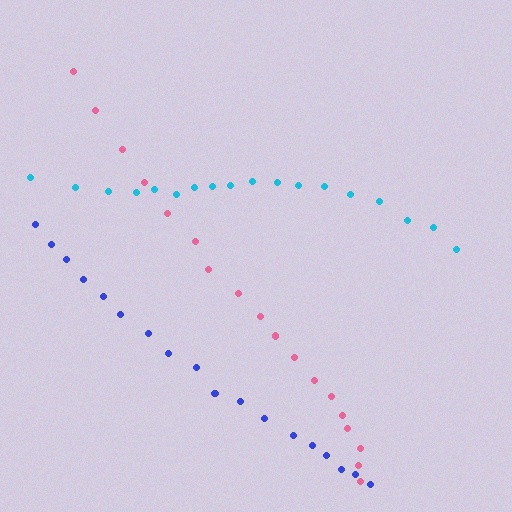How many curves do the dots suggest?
There are 3 distinct paths.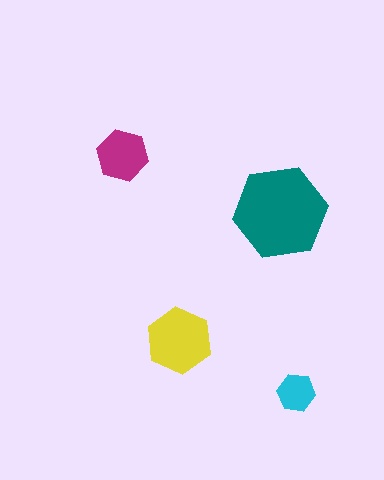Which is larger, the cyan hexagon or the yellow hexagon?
The yellow one.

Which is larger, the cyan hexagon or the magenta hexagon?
The magenta one.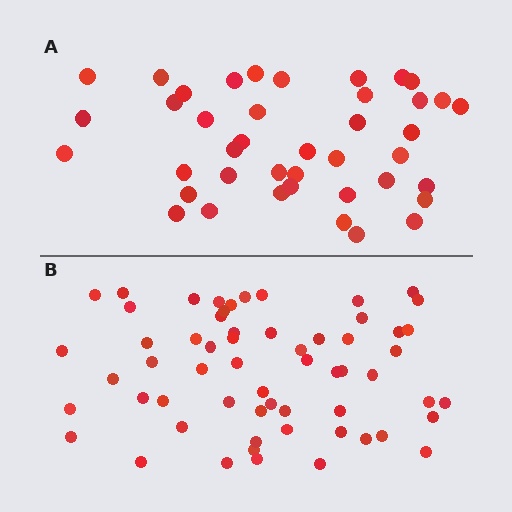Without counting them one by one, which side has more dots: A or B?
Region B (the bottom region) has more dots.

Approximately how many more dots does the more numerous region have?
Region B has approximately 20 more dots than region A.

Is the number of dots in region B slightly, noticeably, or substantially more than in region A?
Region B has substantially more. The ratio is roughly 1.5 to 1.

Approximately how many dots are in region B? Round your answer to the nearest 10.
About 60 dots.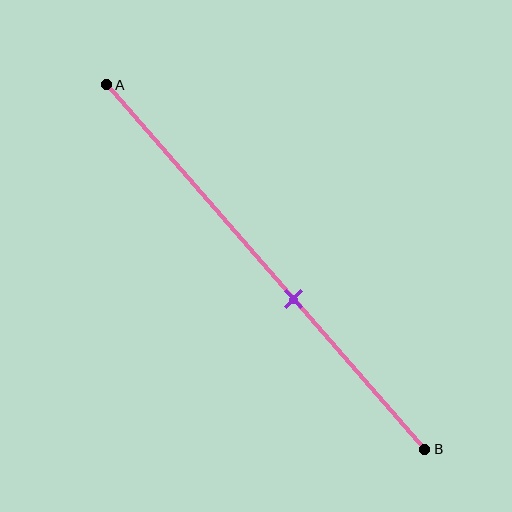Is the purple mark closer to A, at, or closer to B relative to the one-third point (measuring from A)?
The purple mark is closer to point B than the one-third point of segment AB.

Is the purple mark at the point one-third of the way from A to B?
No, the mark is at about 60% from A, not at the 33% one-third point.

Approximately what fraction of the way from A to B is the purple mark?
The purple mark is approximately 60% of the way from A to B.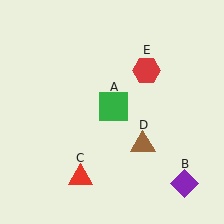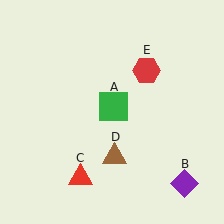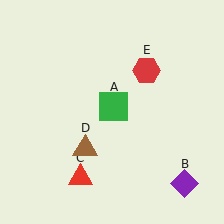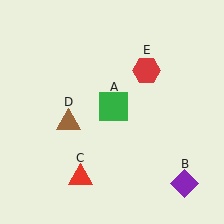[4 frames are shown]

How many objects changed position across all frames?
1 object changed position: brown triangle (object D).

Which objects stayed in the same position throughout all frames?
Green square (object A) and purple diamond (object B) and red triangle (object C) and red hexagon (object E) remained stationary.